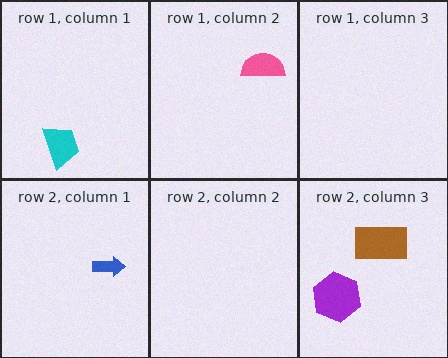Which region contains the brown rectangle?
The row 2, column 3 region.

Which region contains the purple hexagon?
The row 2, column 3 region.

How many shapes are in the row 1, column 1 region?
1.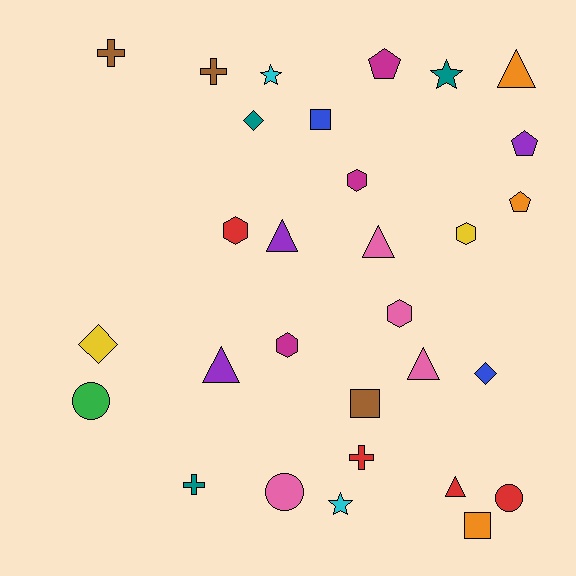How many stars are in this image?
There are 3 stars.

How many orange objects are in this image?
There are 3 orange objects.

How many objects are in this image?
There are 30 objects.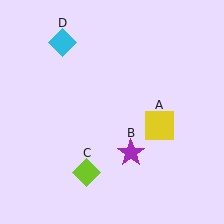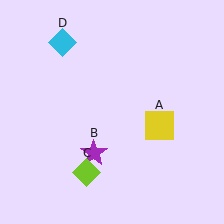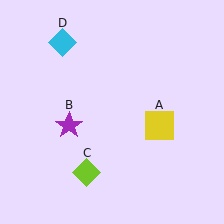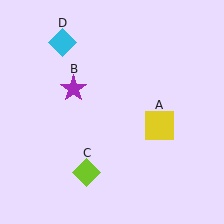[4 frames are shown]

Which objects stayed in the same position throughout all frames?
Yellow square (object A) and lime diamond (object C) and cyan diamond (object D) remained stationary.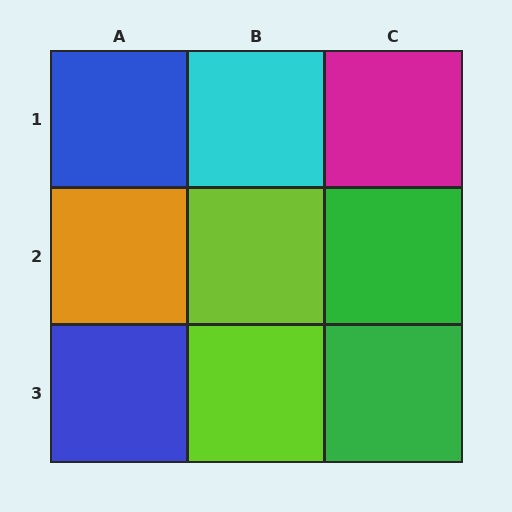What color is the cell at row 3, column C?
Green.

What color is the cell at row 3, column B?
Lime.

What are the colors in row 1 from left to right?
Blue, cyan, magenta.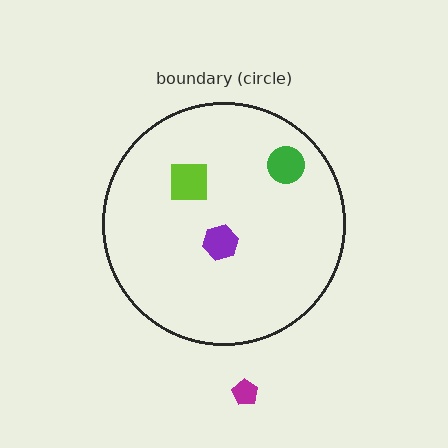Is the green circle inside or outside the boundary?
Inside.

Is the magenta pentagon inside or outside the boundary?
Outside.